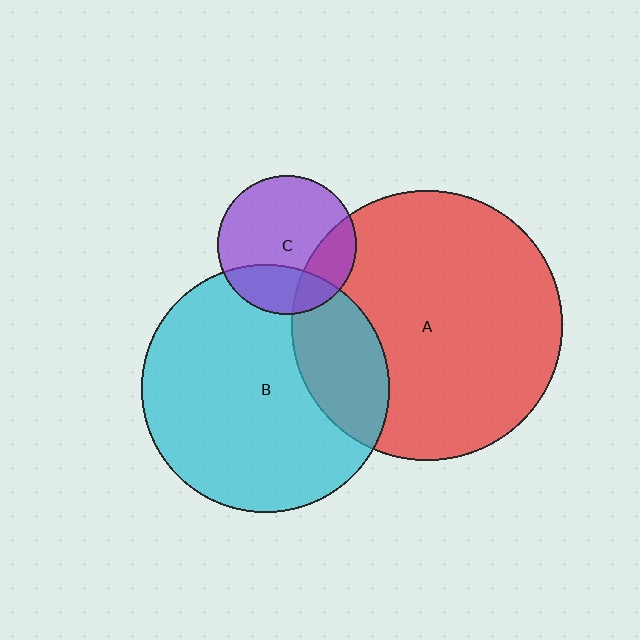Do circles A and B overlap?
Yes.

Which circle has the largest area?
Circle A (red).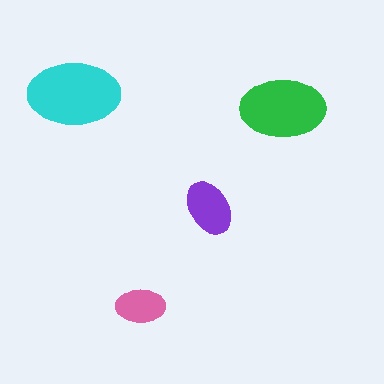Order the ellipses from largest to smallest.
the cyan one, the green one, the purple one, the pink one.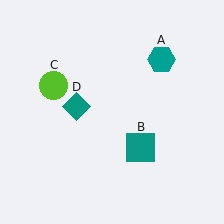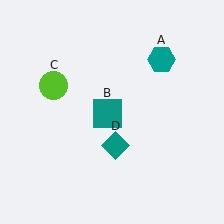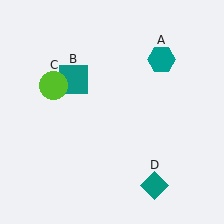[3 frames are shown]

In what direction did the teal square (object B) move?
The teal square (object B) moved up and to the left.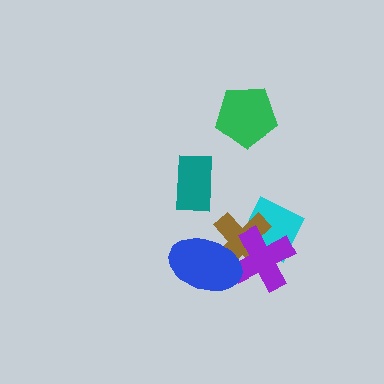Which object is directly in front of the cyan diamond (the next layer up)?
The brown cross is directly in front of the cyan diamond.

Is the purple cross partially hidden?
Yes, it is partially covered by another shape.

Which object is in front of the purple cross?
The blue ellipse is in front of the purple cross.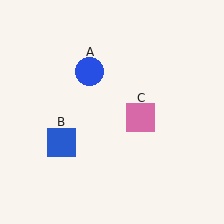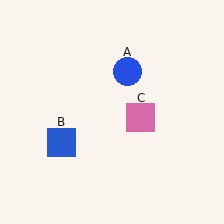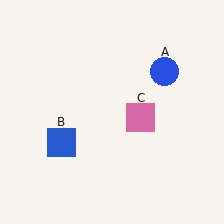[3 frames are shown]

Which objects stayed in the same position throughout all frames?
Blue square (object B) and pink square (object C) remained stationary.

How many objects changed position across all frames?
1 object changed position: blue circle (object A).